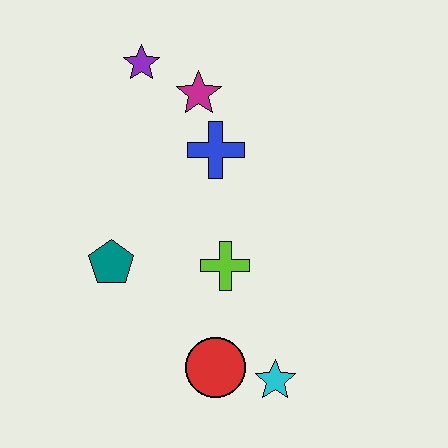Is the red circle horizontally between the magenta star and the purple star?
No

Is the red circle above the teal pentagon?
No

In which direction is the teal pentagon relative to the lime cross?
The teal pentagon is to the left of the lime cross.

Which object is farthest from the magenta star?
The cyan star is farthest from the magenta star.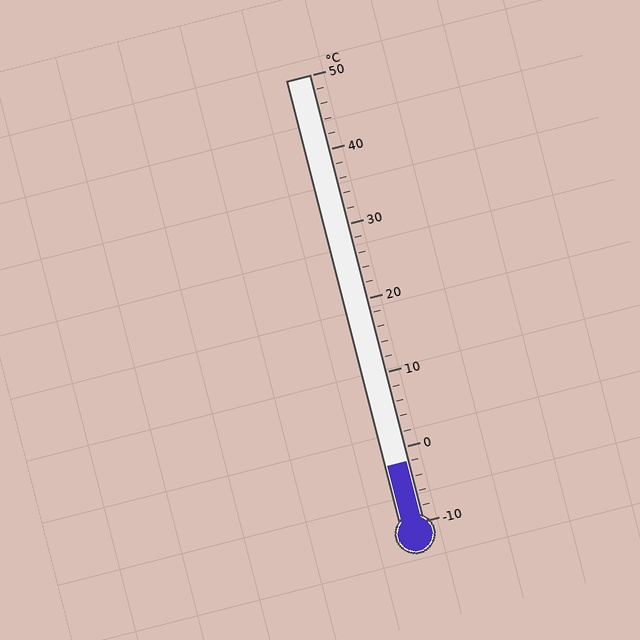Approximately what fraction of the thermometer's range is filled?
The thermometer is filled to approximately 15% of its range.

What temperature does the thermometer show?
The thermometer shows approximately -2°C.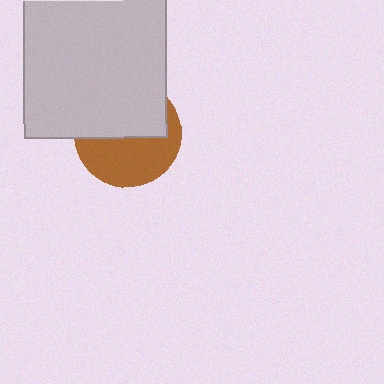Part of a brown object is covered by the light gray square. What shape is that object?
It is a circle.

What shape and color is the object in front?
The object in front is a light gray square.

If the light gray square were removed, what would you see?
You would see the complete brown circle.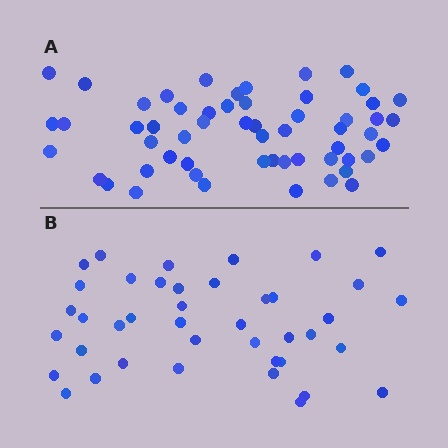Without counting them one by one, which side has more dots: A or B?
Region A (the top region) has more dots.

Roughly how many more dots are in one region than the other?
Region A has approximately 15 more dots than region B.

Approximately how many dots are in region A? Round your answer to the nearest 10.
About 60 dots. (The exact count is 56, which rounds to 60.)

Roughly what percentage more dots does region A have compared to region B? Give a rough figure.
About 35% more.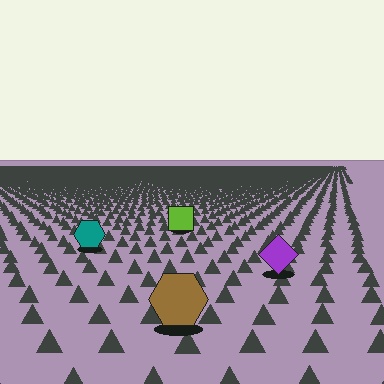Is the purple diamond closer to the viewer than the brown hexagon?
No. The brown hexagon is closer — you can tell from the texture gradient: the ground texture is coarser near it.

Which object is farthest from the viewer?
The lime square is farthest from the viewer. It appears smaller and the ground texture around it is denser.